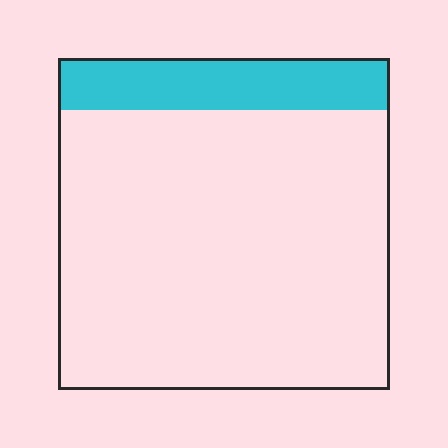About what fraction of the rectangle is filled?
About one sixth (1/6).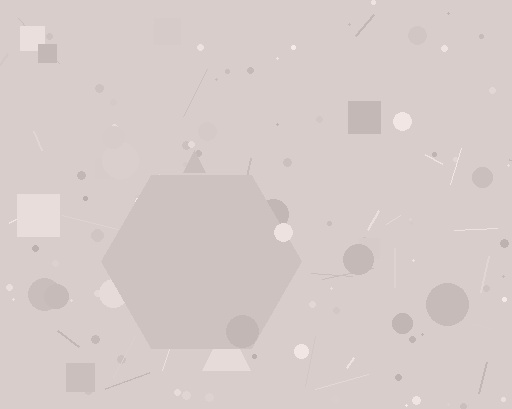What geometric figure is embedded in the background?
A hexagon is embedded in the background.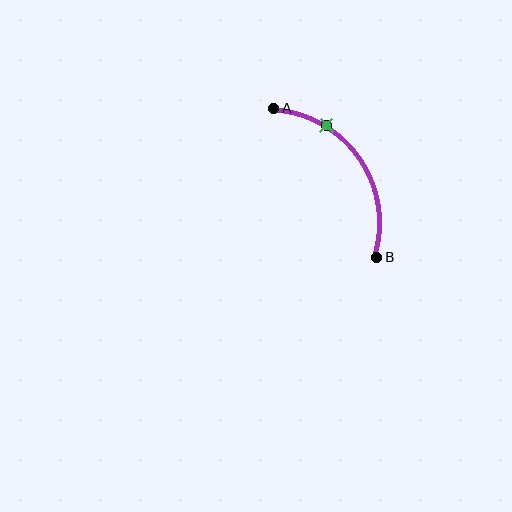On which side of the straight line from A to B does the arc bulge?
The arc bulges above and to the right of the straight line connecting A and B.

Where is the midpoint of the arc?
The arc midpoint is the point on the curve farthest from the straight line joining A and B. It sits above and to the right of that line.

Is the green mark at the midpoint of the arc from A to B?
No. The green mark lies on the arc but is closer to endpoint A. The arc midpoint would be at the point on the curve equidistant along the arc from both A and B.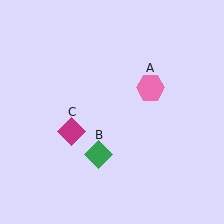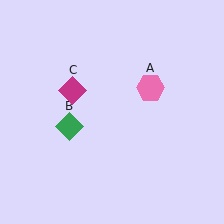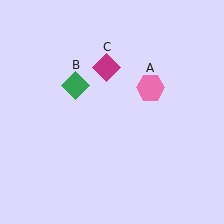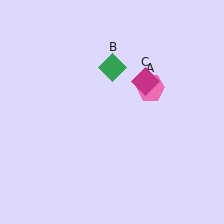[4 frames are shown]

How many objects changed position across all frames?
2 objects changed position: green diamond (object B), magenta diamond (object C).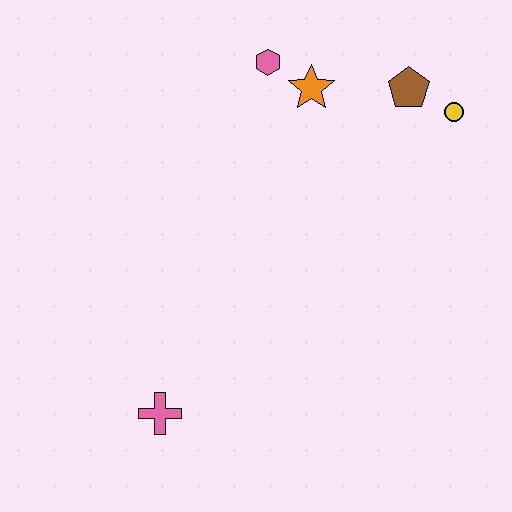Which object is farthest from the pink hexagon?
The pink cross is farthest from the pink hexagon.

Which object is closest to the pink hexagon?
The orange star is closest to the pink hexagon.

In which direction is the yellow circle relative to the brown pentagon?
The yellow circle is to the right of the brown pentagon.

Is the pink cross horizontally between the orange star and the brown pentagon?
No